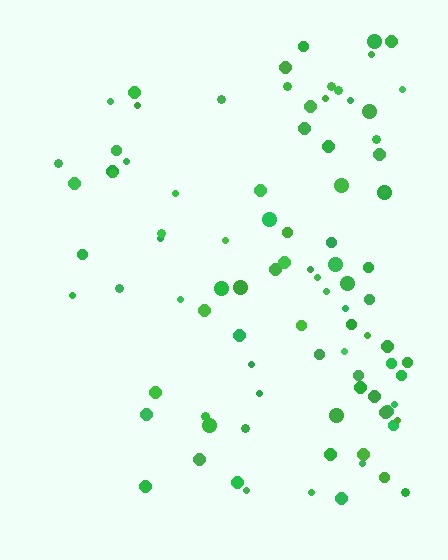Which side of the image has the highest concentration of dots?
The right.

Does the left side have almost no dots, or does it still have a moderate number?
Still a moderate number, just noticeably fewer than the right.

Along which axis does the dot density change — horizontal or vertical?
Horizontal.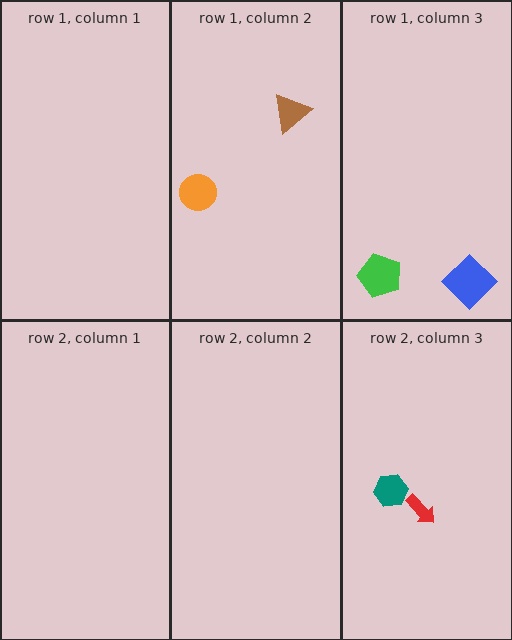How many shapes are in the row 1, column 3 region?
2.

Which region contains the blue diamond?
The row 1, column 3 region.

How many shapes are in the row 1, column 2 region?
2.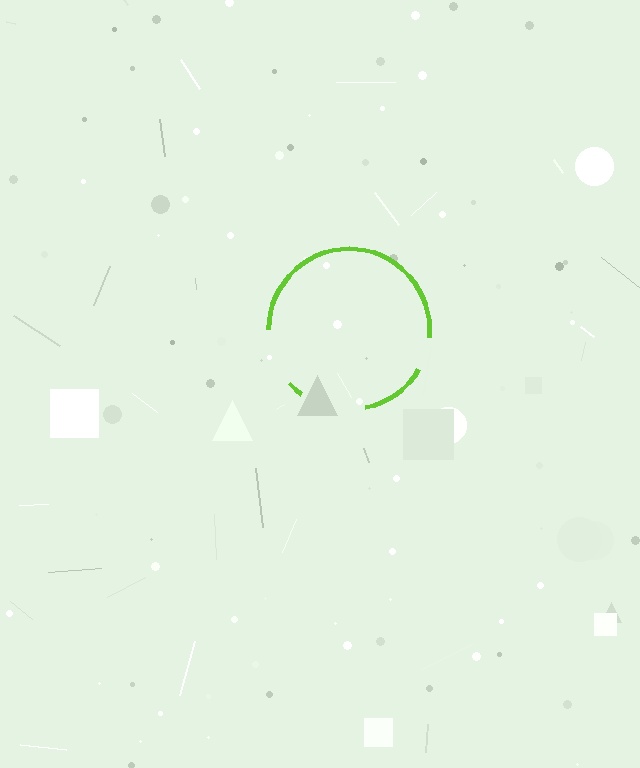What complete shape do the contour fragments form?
The contour fragments form a circle.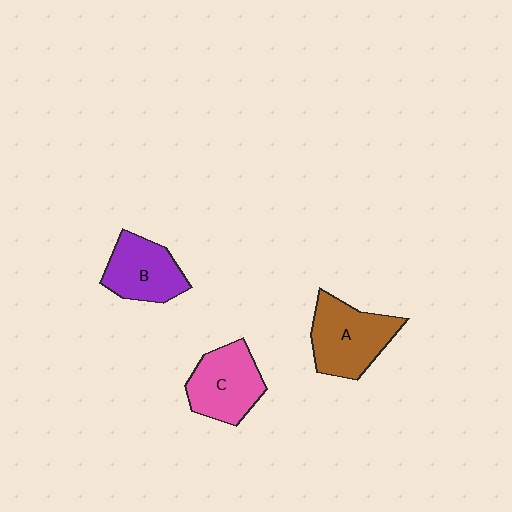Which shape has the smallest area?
Shape B (purple).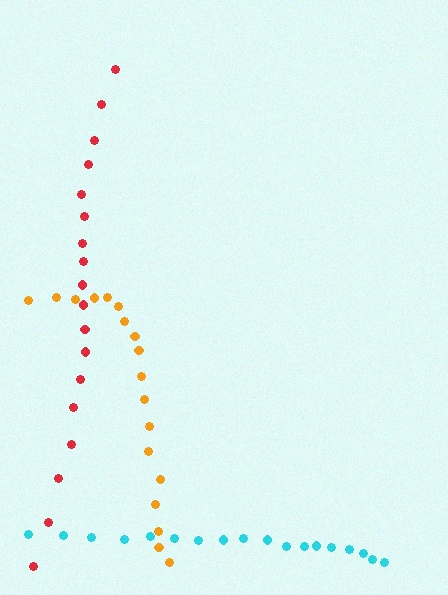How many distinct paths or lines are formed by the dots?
There are 3 distinct paths.